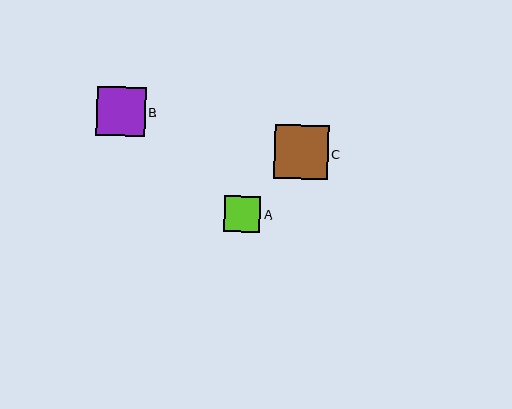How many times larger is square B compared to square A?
Square B is approximately 1.4 times the size of square A.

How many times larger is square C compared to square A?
Square C is approximately 1.5 times the size of square A.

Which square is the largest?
Square C is the largest with a size of approximately 54 pixels.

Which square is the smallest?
Square A is the smallest with a size of approximately 36 pixels.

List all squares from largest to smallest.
From largest to smallest: C, B, A.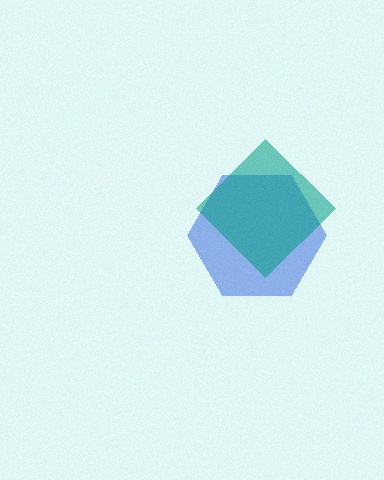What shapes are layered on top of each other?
The layered shapes are: a blue hexagon, a teal diamond.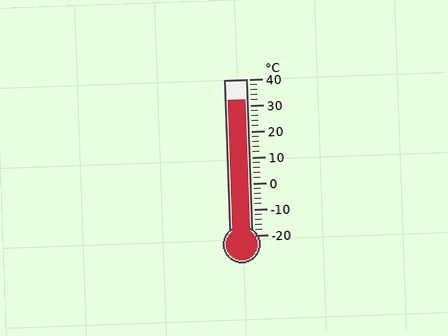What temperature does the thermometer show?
The thermometer shows approximately 32°C.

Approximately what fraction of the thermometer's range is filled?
The thermometer is filled to approximately 85% of its range.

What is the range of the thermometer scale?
The thermometer scale ranges from -20°C to 40°C.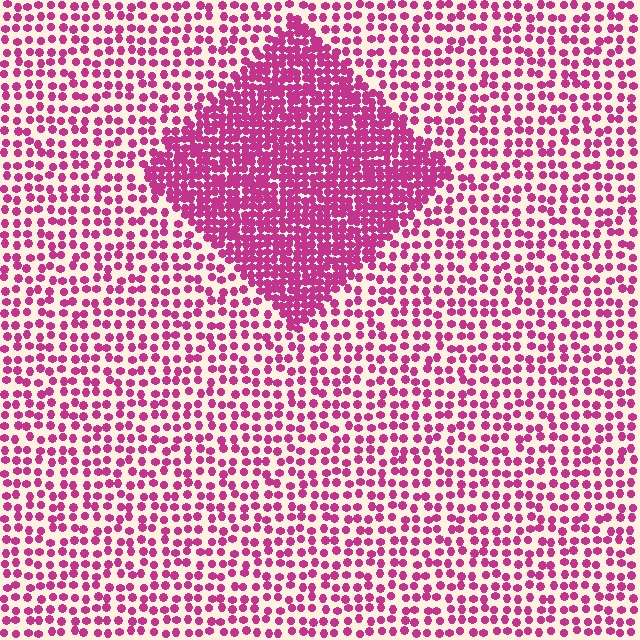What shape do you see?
I see a diamond.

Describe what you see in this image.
The image contains small magenta elements arranged at two different densities. A diamond-shaped region is visible where the elements are more densely packed than the surrounding area.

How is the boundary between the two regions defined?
The boundary is defined by a change in element density (approximately 2.3x ratio). All elements are the same color, size, and shape.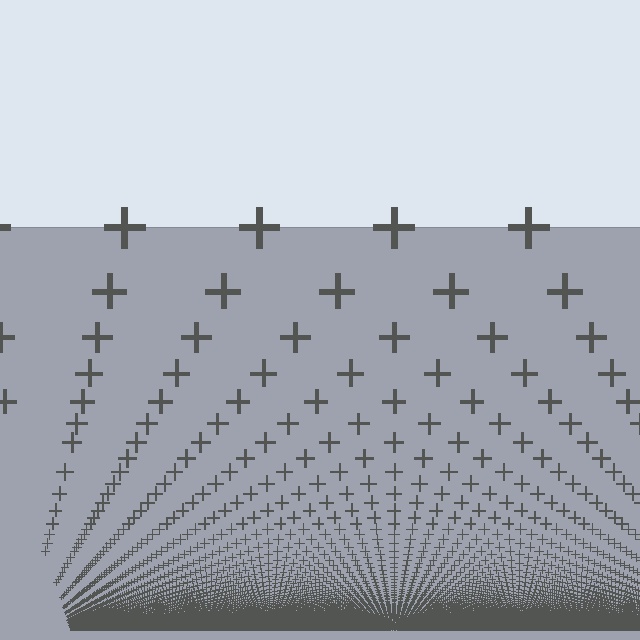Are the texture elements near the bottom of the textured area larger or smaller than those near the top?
Smaller. The gradient is inverted — elements near the bottom are smaller and denser.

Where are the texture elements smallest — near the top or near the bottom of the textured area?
Near the bottom.